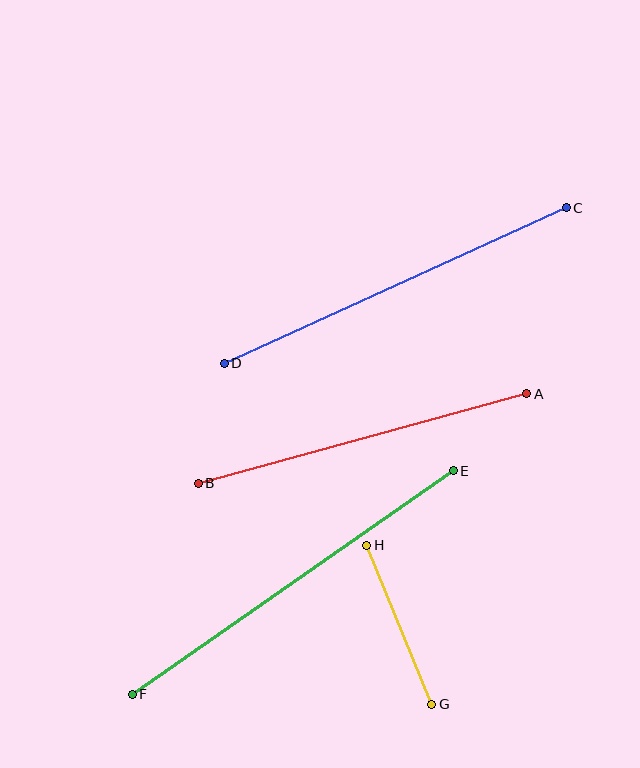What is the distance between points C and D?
The distance is approximately 376 pixels.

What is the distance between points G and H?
The distance is approximately 172 pixels.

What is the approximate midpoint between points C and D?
The midpoint is at approximately (395, 285) pixels.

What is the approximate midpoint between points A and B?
The midpoint is at approximately (362, 439) pixels.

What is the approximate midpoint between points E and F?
The midpoint is at approximately (293, 582) pixels.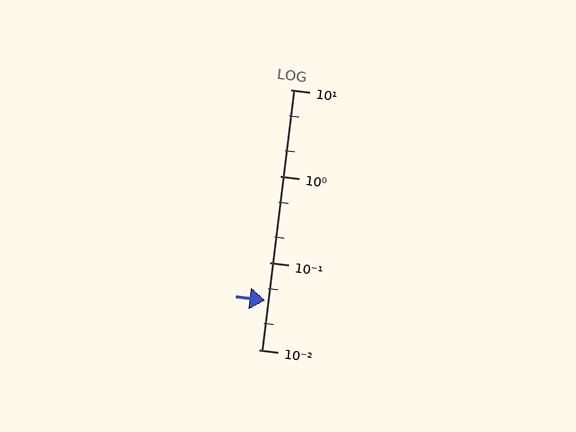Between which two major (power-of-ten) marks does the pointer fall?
The pointer is between 0.01 and 0.1.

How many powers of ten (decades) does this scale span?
The scale spans 3 decades, from 0.01 to 10.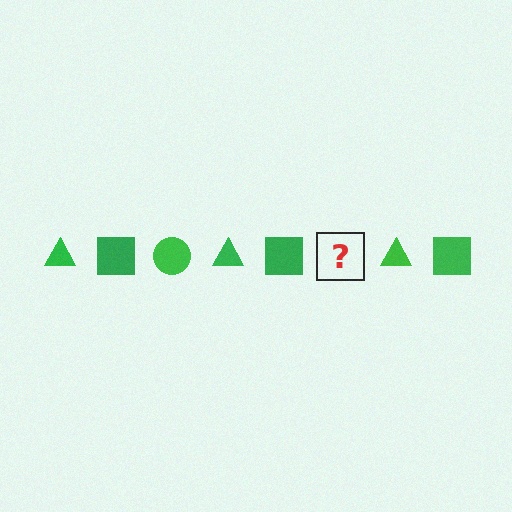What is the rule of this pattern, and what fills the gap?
The rule is that the pattern cycles through triangle, square, circle shapes in green. The gap should be filled with a green circle.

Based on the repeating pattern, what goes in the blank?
The blank should be a green circle.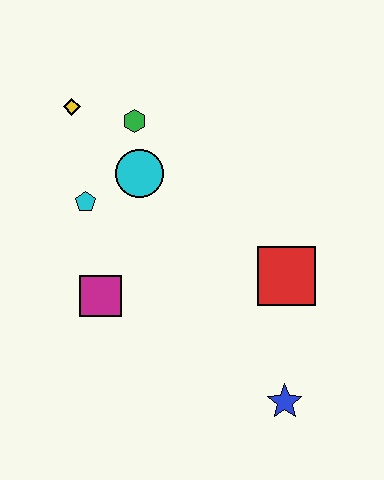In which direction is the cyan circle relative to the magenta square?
The cyan circle is above the magenta square.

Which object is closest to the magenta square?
The cyan pentagon is closest to the magenta square.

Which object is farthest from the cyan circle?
The blue star is farthest from the cyan circle.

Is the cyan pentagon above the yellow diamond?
No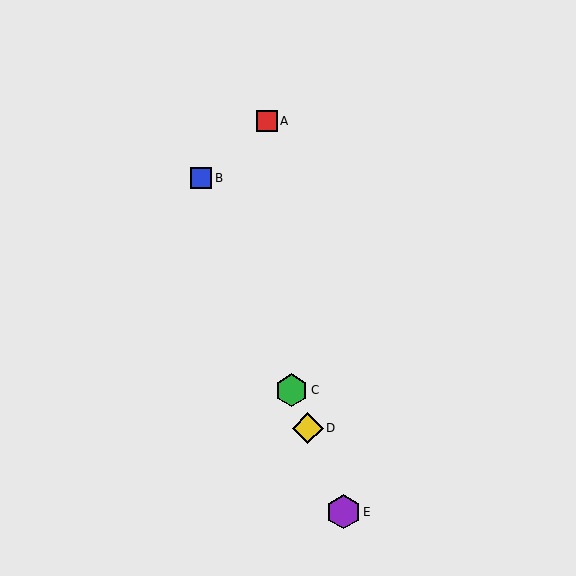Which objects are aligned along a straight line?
Objects B, C, D, E are aligned along a straight line.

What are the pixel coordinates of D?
Object D is at (308, 428).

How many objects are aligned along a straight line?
4 objects (B, C, D, E) are aligned along a straight line.